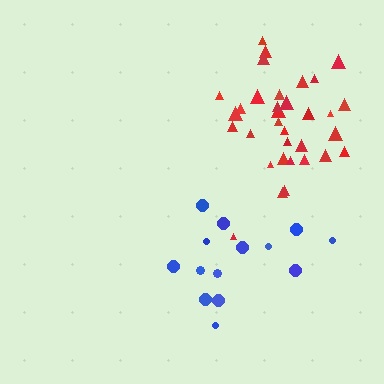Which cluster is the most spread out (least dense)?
Blue.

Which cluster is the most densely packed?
Red.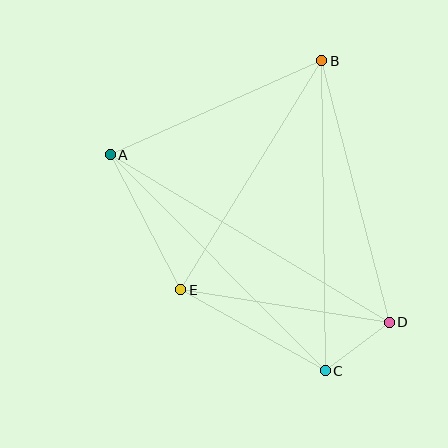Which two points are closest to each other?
Points C and D are closest to each other.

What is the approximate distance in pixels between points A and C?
The distance between A and C is approximately 305 pixels.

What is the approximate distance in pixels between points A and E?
The distance between A and E is approximately 152 pixels.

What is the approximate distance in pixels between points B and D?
The distance between B and D is approximately 270 pixels.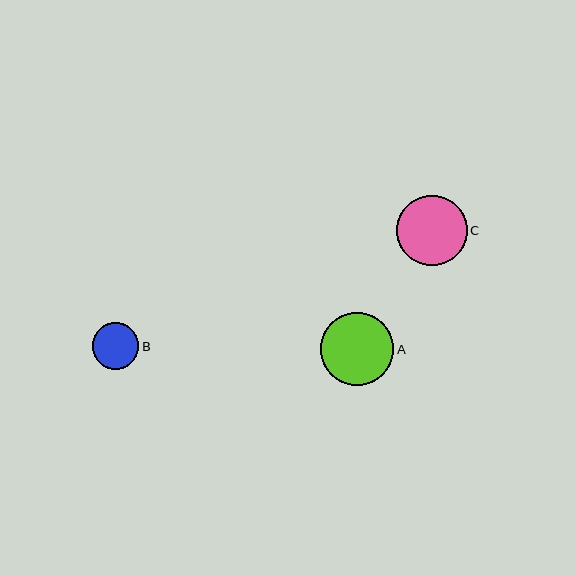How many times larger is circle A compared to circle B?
Circle A is approximately 1.6 times the size of circle B.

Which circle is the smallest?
Circle B is the smallest with a size of approximately 46 pixels.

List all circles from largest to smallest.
From largest to smallest: A, C, B.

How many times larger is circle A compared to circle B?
Circle A is approximately 1.6 times the size of circle B.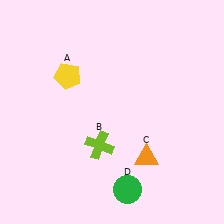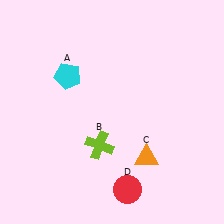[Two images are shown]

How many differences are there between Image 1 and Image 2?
There are 2 differences between the two images.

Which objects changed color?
A changed from yellow to cyan. D changed from green to red.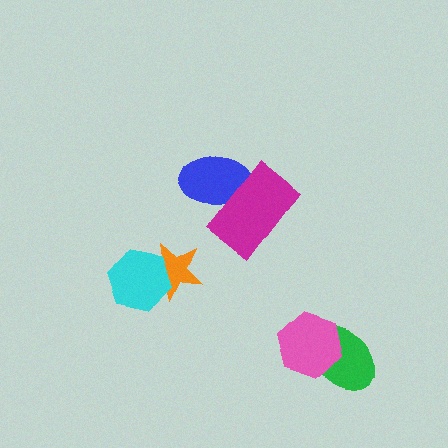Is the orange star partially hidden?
Yes, it is partially covered by another shape.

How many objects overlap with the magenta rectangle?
1 object overlaps with the magenta rectangle.